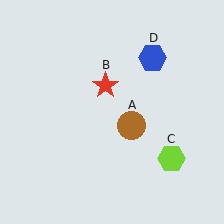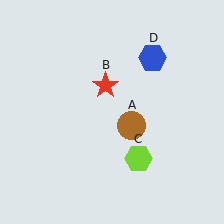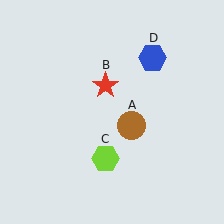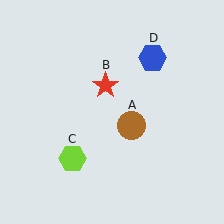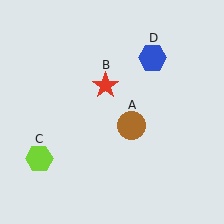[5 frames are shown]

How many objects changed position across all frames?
1 object changed position: lime hexagon (object C).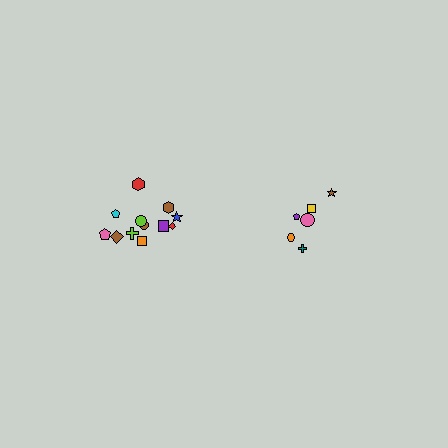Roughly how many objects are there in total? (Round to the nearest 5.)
Roughly 20 objects in total.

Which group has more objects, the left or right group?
The left group.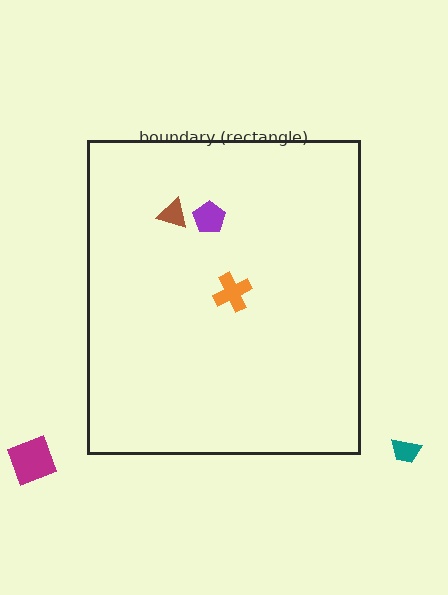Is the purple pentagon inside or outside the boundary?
Inside.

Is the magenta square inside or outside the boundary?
Outside.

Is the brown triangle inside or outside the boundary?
Inside.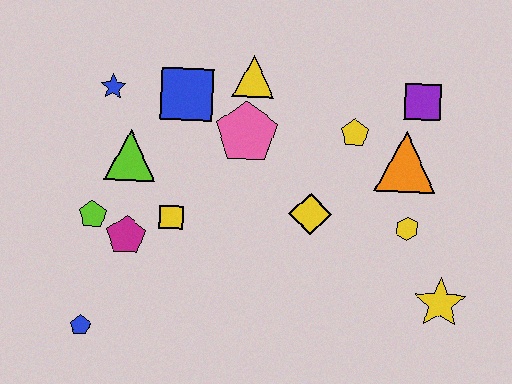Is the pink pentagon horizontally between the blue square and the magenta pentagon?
No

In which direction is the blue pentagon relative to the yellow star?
The blue pentagon is to the left of the yellow star.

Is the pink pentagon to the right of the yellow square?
Yes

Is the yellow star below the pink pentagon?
Yes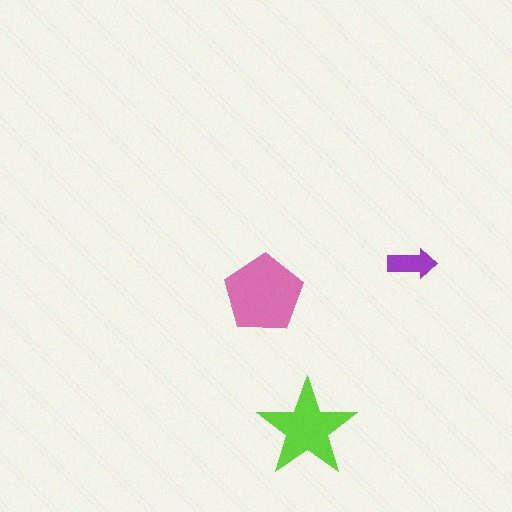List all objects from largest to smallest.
The pink pentagon, the lime star, the purple arrow.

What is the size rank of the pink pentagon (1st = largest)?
1st.